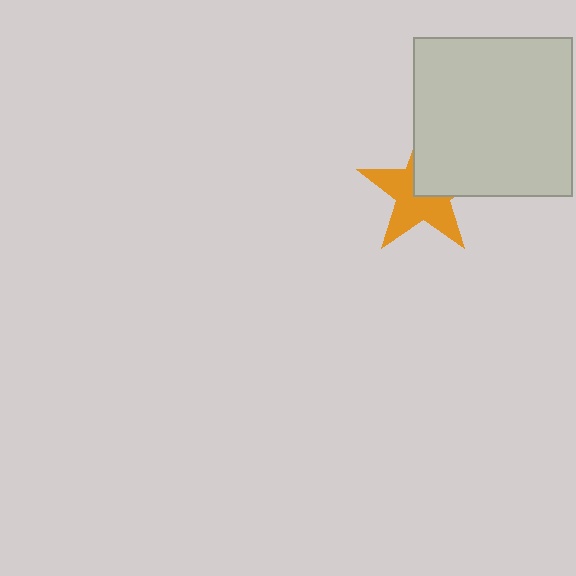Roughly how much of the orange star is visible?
About half of it is visible (roughly 59%).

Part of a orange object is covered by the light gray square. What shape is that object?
It is a star.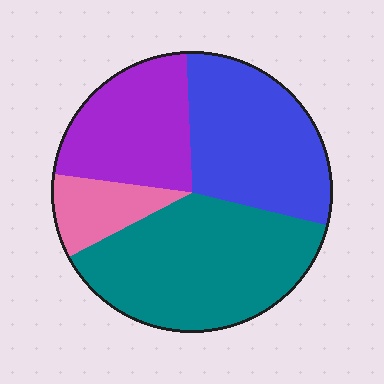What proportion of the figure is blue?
Blue takes up about one third (1/3) of the figure.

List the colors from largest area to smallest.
From largest to smallest: teal, blue, purple, pink.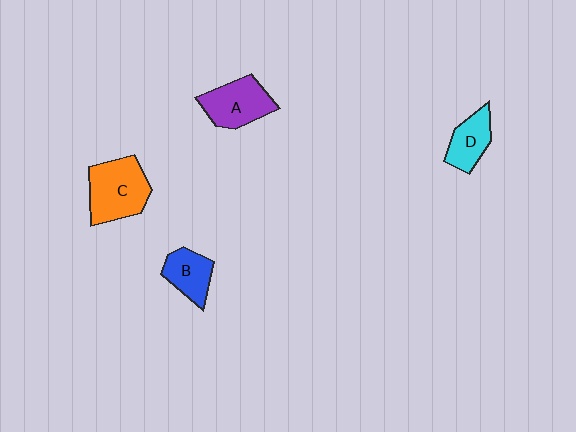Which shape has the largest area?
Shape C (orange).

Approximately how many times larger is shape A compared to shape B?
Approximately 1.4 times.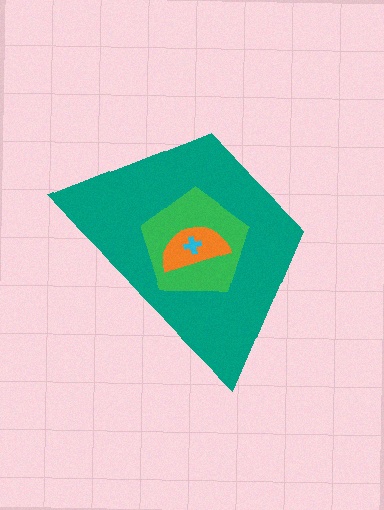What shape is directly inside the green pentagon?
The orange semicircle.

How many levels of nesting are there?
4.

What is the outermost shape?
The teal trapezoid.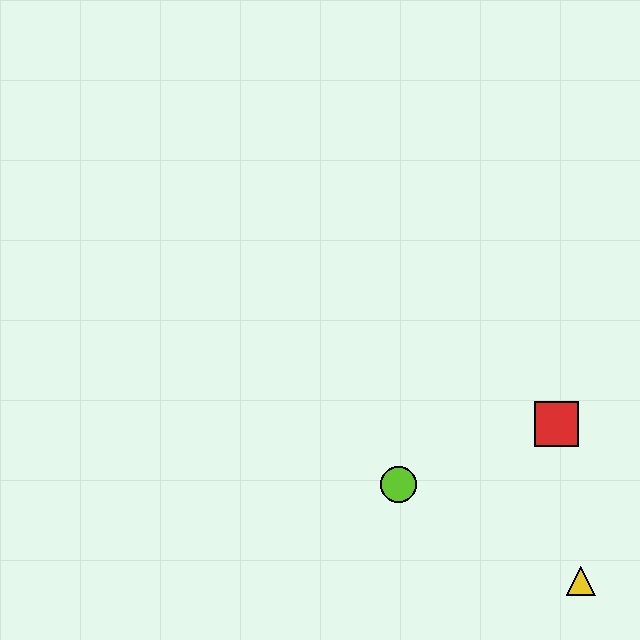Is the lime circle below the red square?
Yes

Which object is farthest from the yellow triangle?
The lime circle is farthest from the yellow triangle.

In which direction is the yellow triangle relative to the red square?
The yellow triangle is below the red square.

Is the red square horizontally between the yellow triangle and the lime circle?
Yes